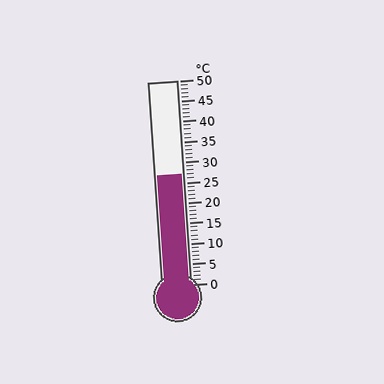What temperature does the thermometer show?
The thermometer shows approximately 27°C.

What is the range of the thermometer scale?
The thermometer scale ranges from 0°C to 50°C.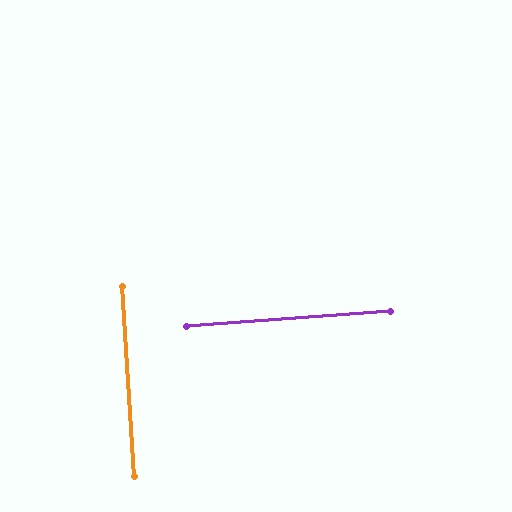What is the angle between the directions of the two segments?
Approximately 89 degrees.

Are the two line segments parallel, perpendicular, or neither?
Perpendicular — they meet at approximately 89°.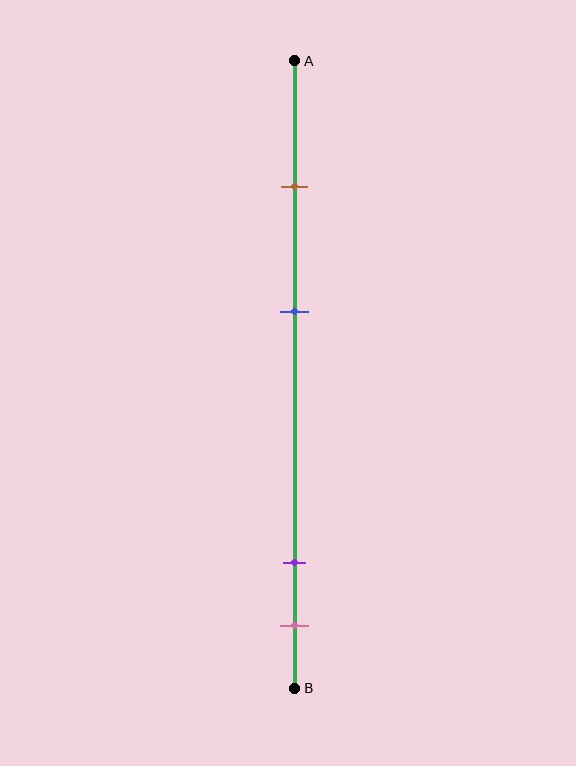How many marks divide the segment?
There are 4 marks dividing the segment.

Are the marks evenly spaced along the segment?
No, the marks are not evenly spaced.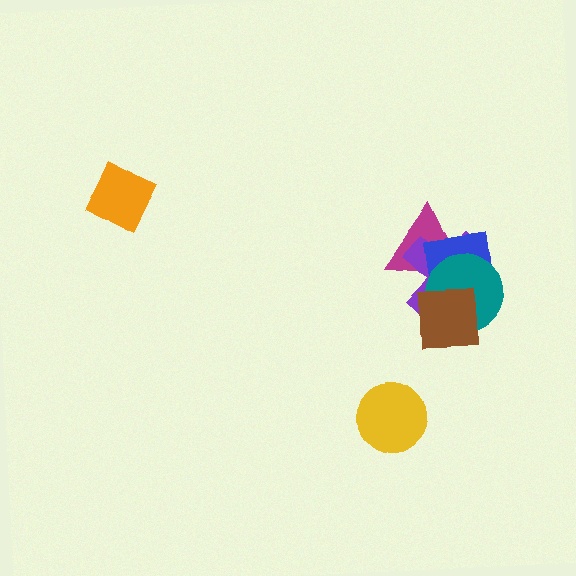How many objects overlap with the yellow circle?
0 objects overlap with the yellow circle.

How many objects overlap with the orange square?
0 objects overlap with the orange square.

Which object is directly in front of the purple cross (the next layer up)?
The blue rectangle is directly in front of the purple cross.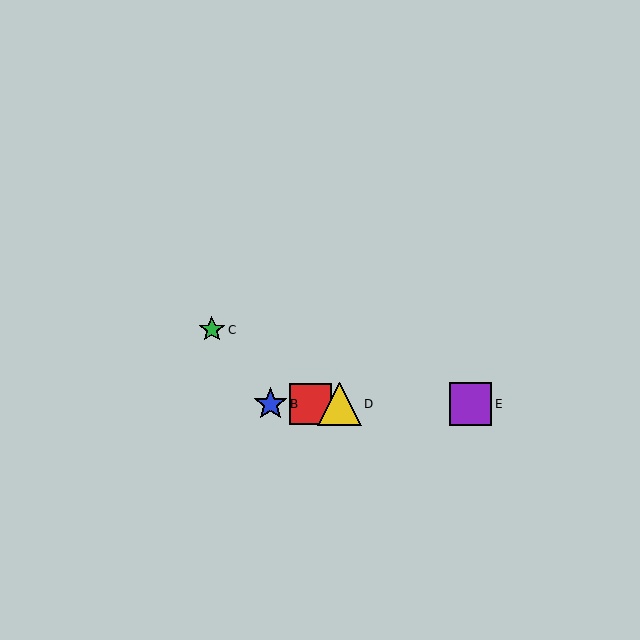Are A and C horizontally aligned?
No, A is at y≈404 and C is at y≈330.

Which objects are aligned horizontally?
Objects A, B, D, E are aligned horizontally.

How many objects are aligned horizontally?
4 objects (A, B, D, E) are aligned horizontally.